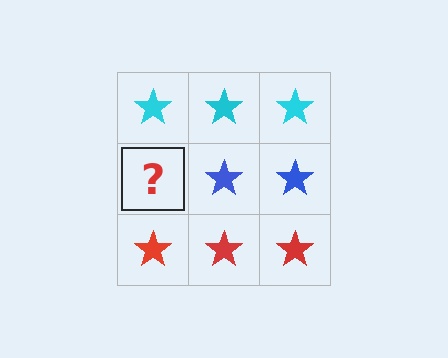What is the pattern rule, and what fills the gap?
The rule is that each row has a consistent color. The gap should be filled with a blue star.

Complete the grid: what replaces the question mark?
The question mark should be replaced with a blue star.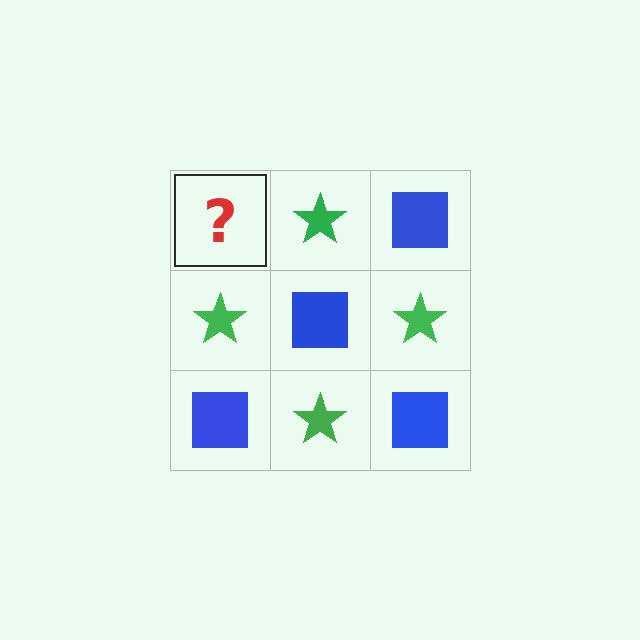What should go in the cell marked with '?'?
The missing cell should contain a blue square.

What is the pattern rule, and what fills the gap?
The rule is that it alternates blue square and green star in a checkerboard pattern. The gap should be filled with a blue square.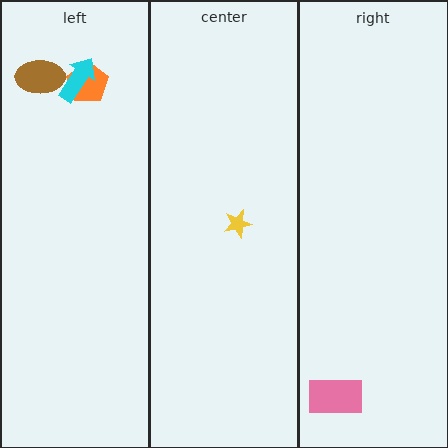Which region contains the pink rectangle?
The right region.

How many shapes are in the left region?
3.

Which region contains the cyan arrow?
The left region.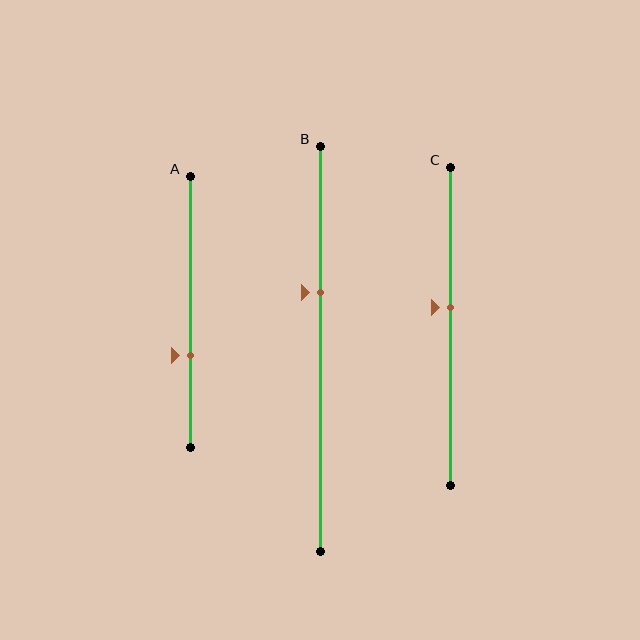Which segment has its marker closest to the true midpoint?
Segment C has its marker closest to the true midpoint.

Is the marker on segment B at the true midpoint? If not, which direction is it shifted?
No, the marker on segment B is shifted upward by about 14% of the segment length.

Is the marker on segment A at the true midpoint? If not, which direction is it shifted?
No, the marker on segment A is shifted downward by about 16% of the segment length.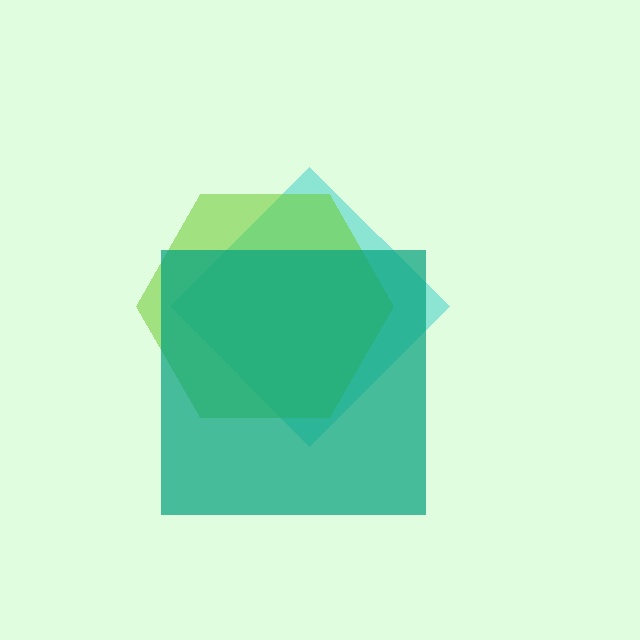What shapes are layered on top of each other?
The layered shapes are: a cyan diamond, a lime hexagon, a teal square.